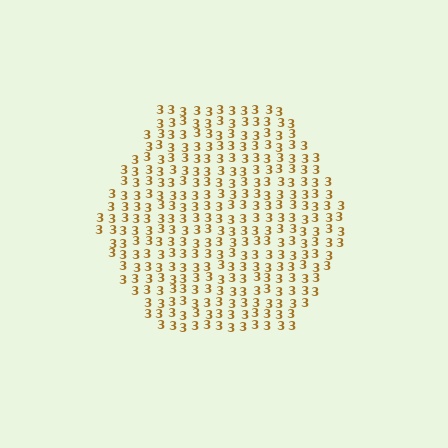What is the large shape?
The large shape is a hexagon.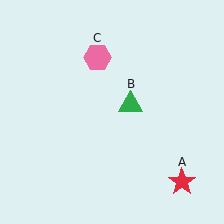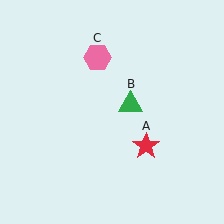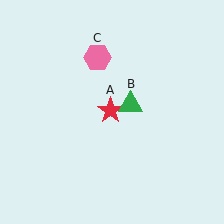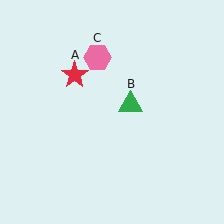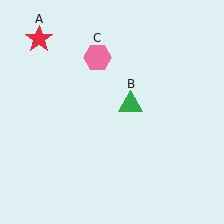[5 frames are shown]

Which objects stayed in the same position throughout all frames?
Green triangle (object B) and pink hexagon (object C) remained stationary.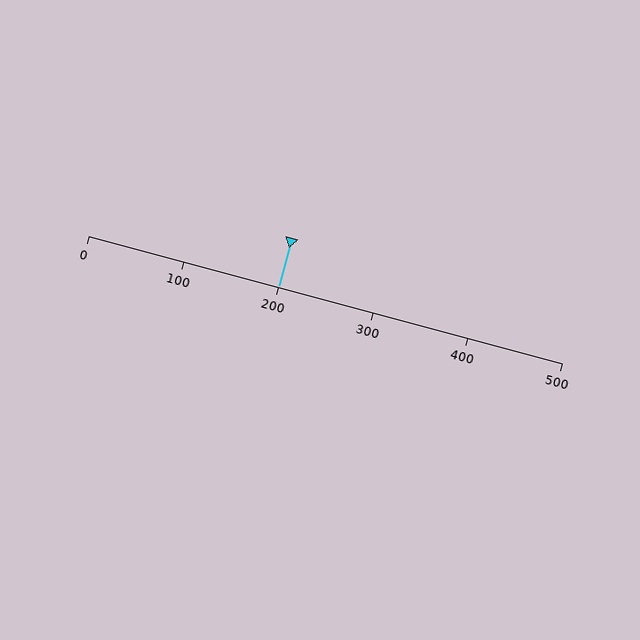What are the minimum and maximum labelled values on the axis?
The axis runs from 0 to 500.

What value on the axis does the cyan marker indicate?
The marker indicates approximately 200.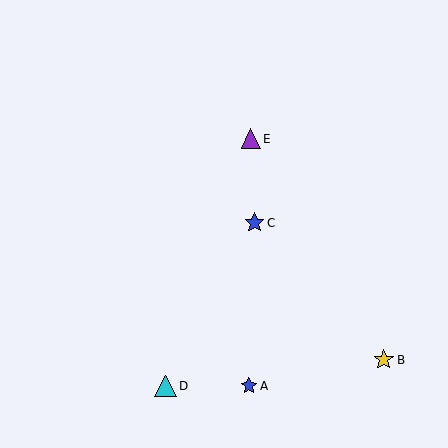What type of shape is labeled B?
Shape B is a yellow star.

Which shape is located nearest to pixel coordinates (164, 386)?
The cyan triangle (labeled D) at (165, 386) is nearest to that location.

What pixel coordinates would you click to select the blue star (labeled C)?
Click at (254, 223) to select the blue star C.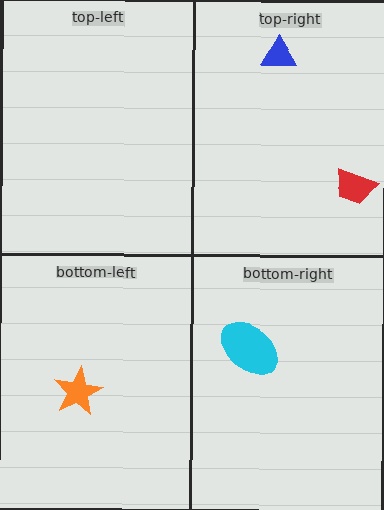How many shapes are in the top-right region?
2.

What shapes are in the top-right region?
The red trapezoid, the blue triangle.